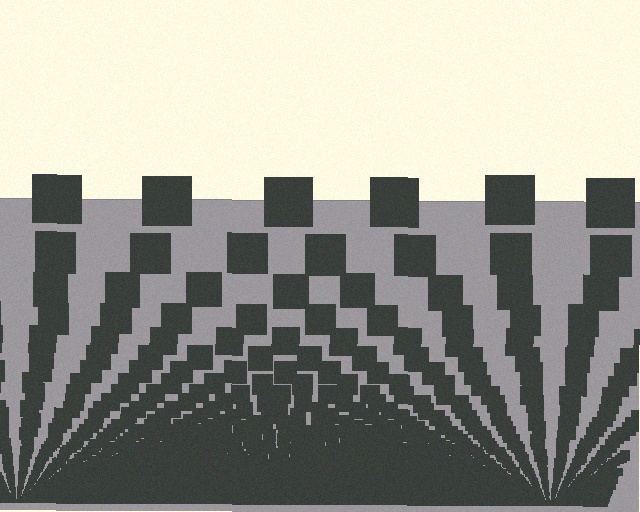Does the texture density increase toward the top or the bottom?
Density increases toward the bottom.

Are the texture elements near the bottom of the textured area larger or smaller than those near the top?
Smaller. The gradient is inverted — elements near the bottom are smaller and denser.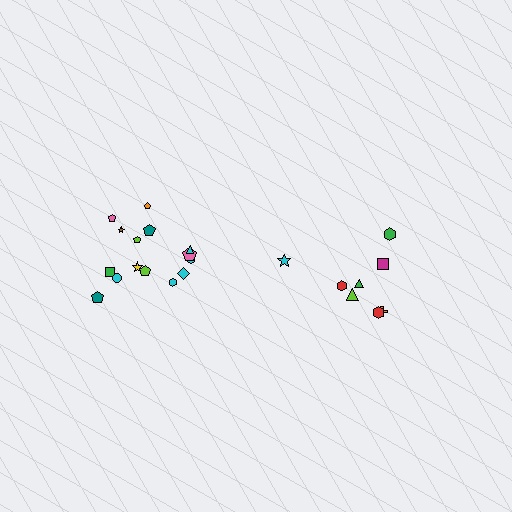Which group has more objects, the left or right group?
The left group.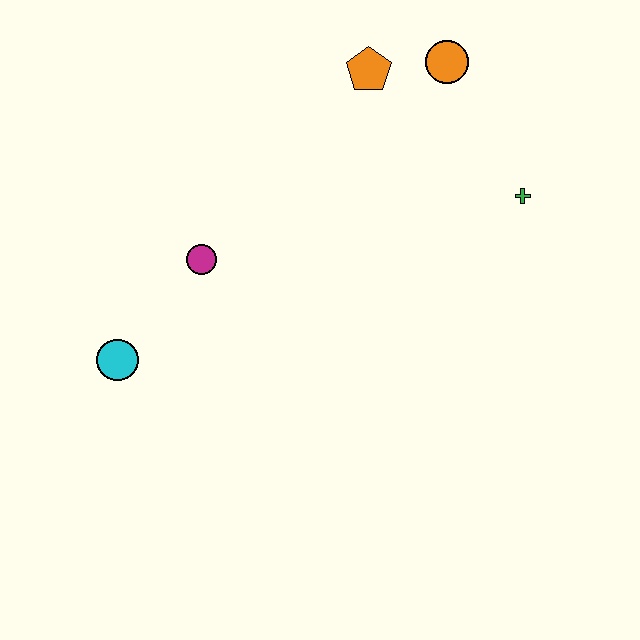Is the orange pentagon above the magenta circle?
Yes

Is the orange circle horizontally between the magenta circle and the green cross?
Yes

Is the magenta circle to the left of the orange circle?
Yes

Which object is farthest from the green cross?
The cyan circle is farthest from the green cross.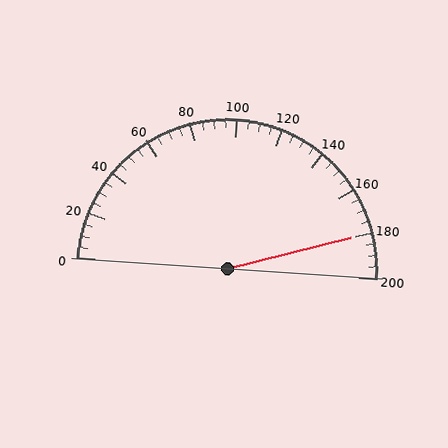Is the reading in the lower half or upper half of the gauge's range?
The reading is in the upper half of the range (0 to 200).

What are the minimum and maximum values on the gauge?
The gauge ranges from 0 to 200.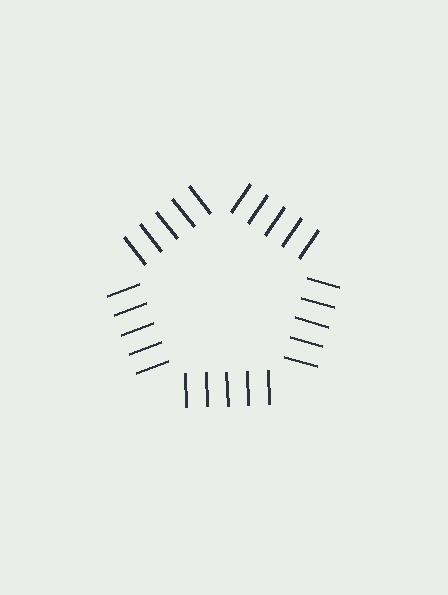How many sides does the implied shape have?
5 sides — the line-ends trace a pentagon.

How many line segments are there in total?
25 — 5 along each of the 5 edges.